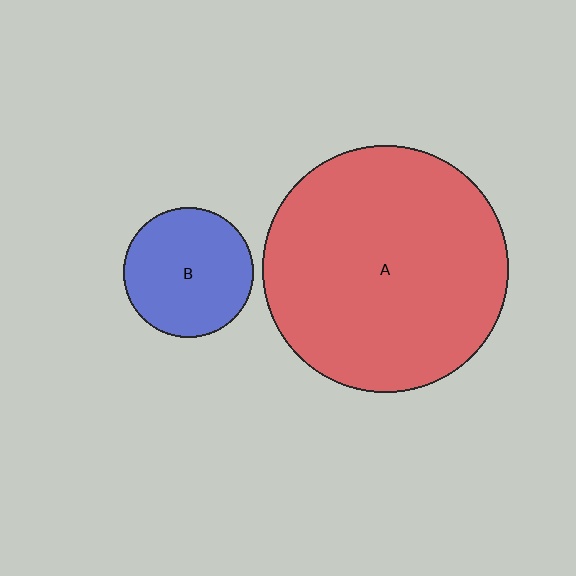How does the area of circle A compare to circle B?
Approximately 3.6 times.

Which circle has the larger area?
Circle A (red).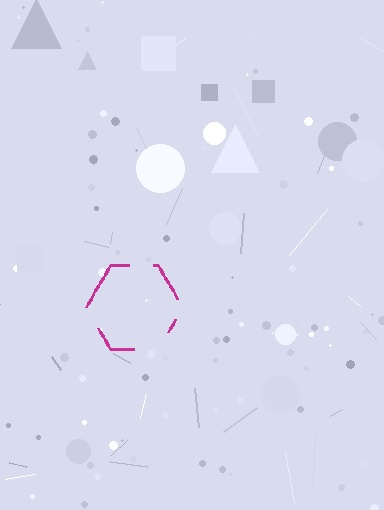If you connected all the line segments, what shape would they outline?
They would outline a hexagon.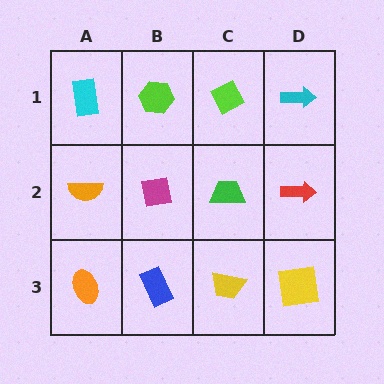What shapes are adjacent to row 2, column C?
A lime diamond (row 1, column C), a yellow trapezoid (row 3, column C), a magenta square (row 2, column B), a red arrow (row 2, column D).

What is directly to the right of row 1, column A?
A lime hexagon.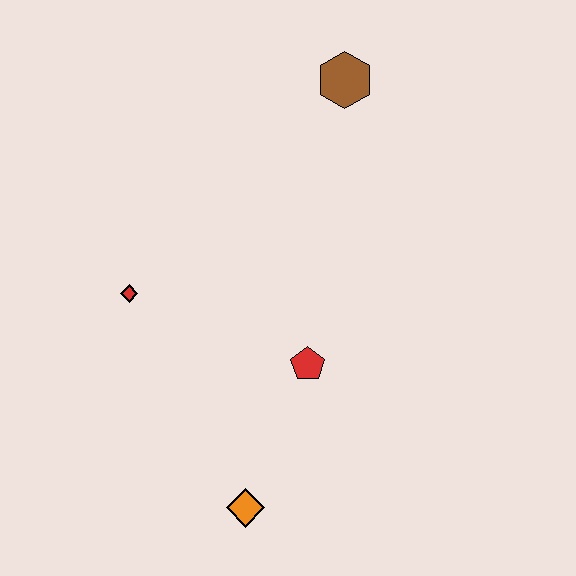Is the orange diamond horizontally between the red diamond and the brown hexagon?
Yes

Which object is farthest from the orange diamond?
The brown hexagon is farthest from the orange diamond.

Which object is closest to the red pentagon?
The orange diamond is closest to the red pentagon.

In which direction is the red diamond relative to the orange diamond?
The red diamond is above the orange diamond.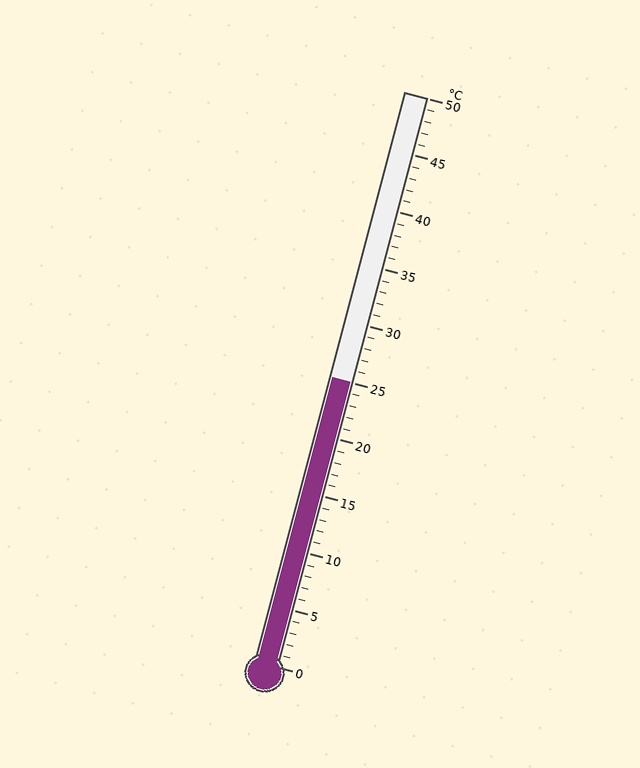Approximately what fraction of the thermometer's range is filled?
The thermometer is filled to approximately 50% of its range.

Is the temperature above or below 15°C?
The temperature is above 15°C.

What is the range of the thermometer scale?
The thermometer scale ranges from 0°C to 50°C.